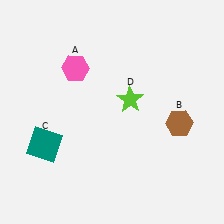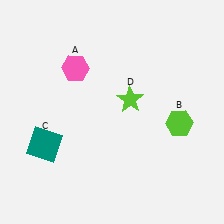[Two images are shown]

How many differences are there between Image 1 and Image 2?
There is 1 difference between the two images.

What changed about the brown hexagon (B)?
In Image 1, B is brown. In Image 2, it changed to lime.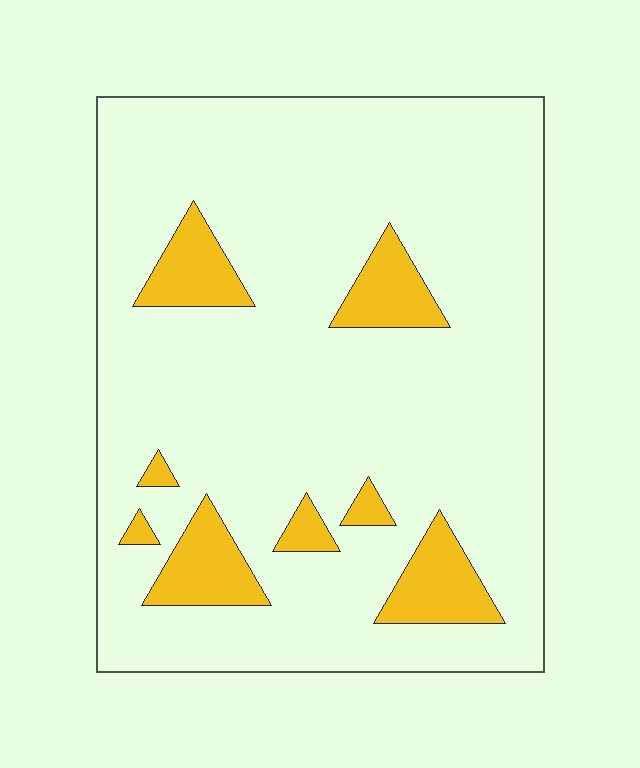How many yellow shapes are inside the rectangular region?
8.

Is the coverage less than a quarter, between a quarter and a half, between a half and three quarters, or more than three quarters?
Less than a quarter.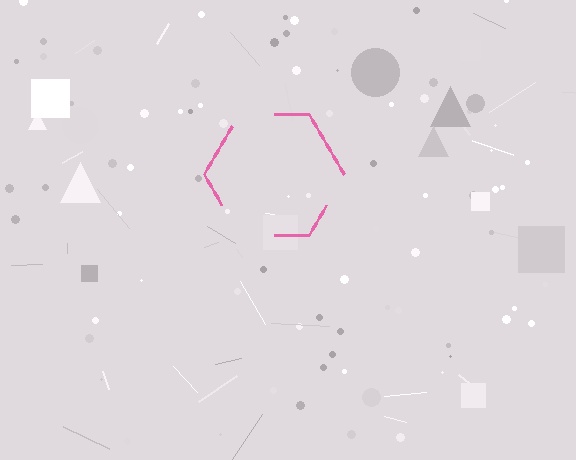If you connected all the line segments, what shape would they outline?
They would outline a hexagon.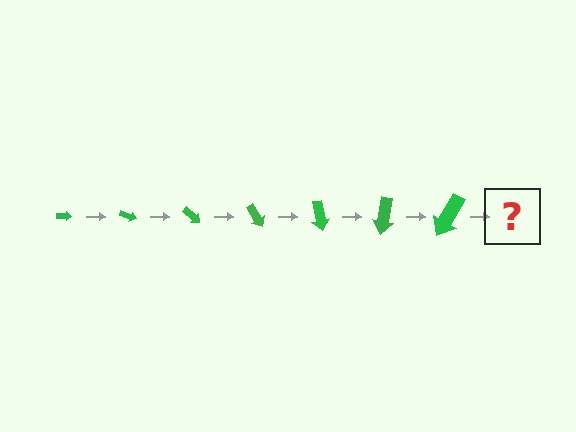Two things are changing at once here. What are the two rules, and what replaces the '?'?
The two rules are that the arrow grows larger each step and it rotates 20 degrees each step. The '?' should be an arrow, larger than the previous one and rotated 140 degrees from the start.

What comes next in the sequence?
The next element should be an arrow, larger than the previous one and rotated 140 degrees from the start.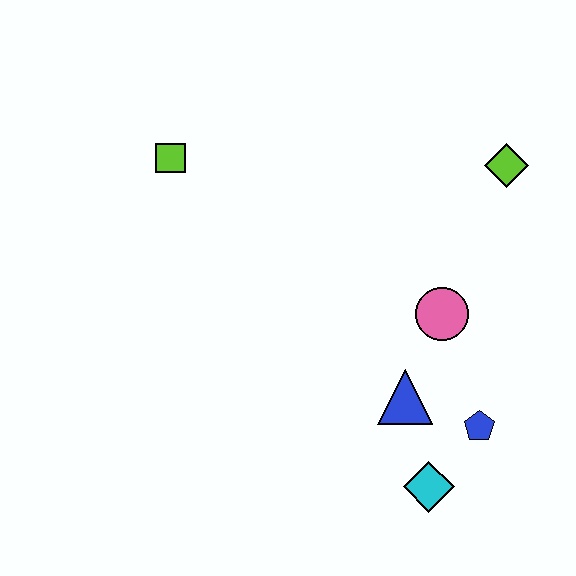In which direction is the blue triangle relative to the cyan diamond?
The blue triangle is above the cyan diamond.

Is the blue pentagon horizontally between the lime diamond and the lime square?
Yes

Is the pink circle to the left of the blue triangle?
No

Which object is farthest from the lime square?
The cyan diamond is farthest from the lime square.